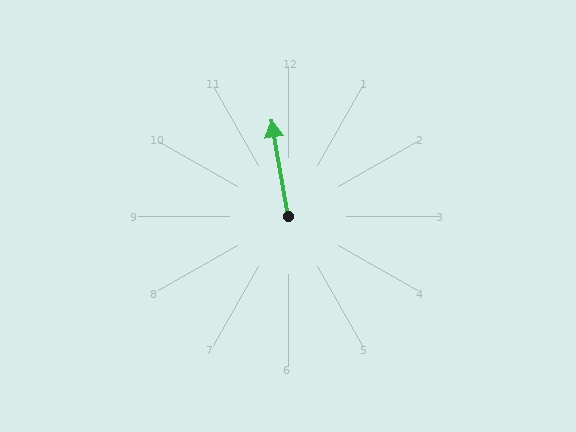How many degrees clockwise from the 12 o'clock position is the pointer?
Approximately 350 degrees.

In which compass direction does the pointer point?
North.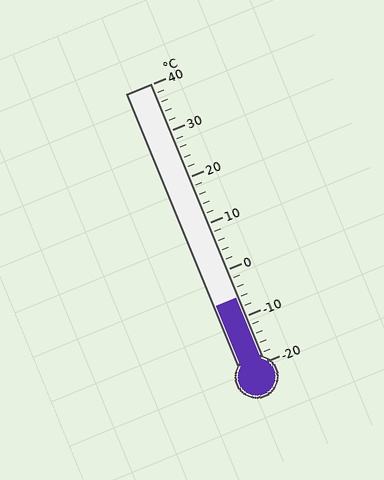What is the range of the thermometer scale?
The thermometer scale ranges from -20°C to 40°C.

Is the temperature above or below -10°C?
The temperature is above -10°C.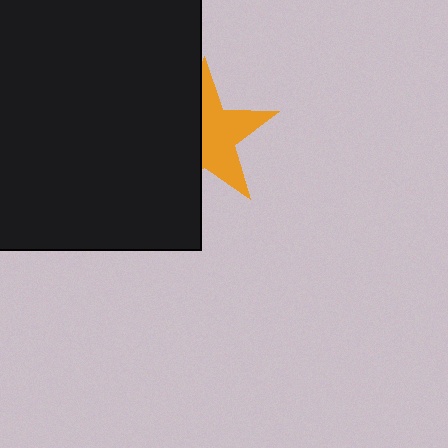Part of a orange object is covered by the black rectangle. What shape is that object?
It is a star.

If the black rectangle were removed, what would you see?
You would see the complete orange star.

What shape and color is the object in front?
The object in front is a black rectangle.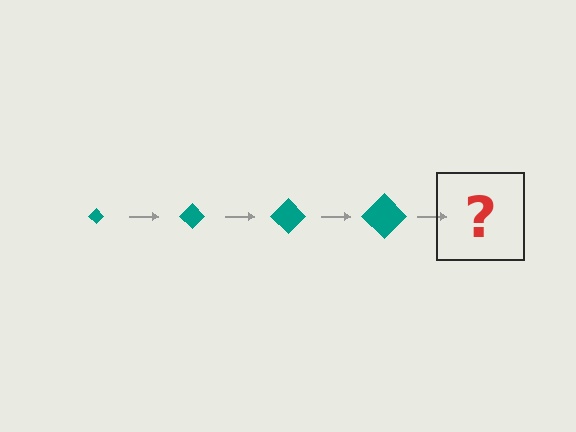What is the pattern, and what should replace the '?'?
The pattern is that the diamond gets progressively larger each step. The '?' should be a teal diamond, larger than the previous one.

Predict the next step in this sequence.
The next step is a teal diamond, larger than the previous one.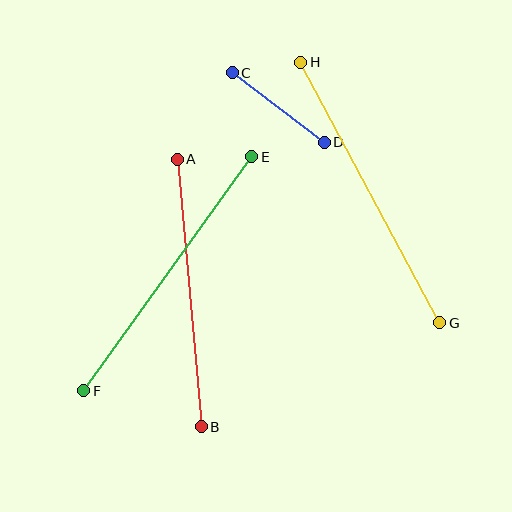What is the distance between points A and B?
The distance is approximately 268 pixels.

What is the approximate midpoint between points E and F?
The midpoint is at approximately (168, 274) pixels.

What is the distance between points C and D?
The distance is approximately 115 pixels.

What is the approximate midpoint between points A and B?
The midpoint is at approximately (189, 293) pixels.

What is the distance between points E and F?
The distance is approximately 288 pixels.